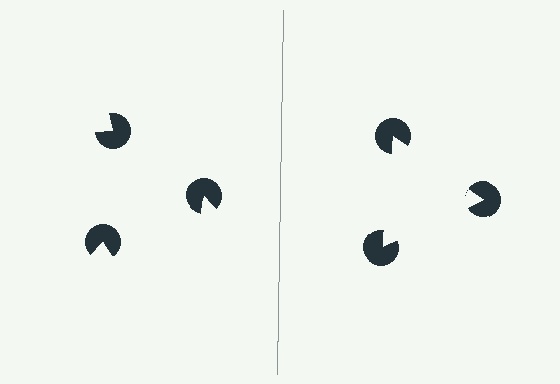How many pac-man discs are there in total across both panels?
6 — 3 on each side.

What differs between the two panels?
The pac-man discs are positioned identically on both sides; only the wedge orientations differ. On the right they align to a triangle; on the left they are misaligned.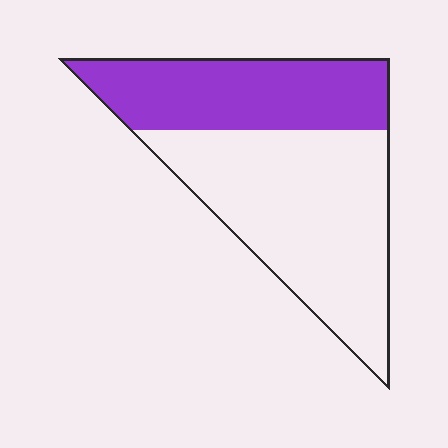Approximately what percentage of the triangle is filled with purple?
Approximately 40%.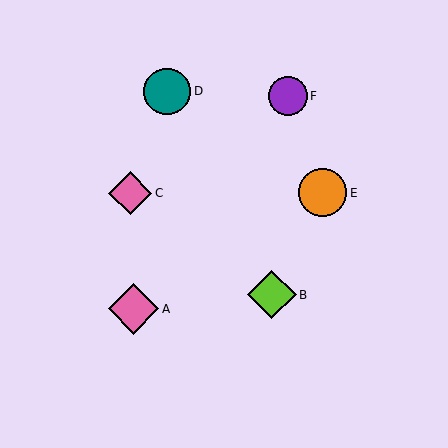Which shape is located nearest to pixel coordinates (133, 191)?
The pink diamond (labeled C) at (130, 193) is nearest to that location.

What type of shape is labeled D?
Shape D is a teal circle.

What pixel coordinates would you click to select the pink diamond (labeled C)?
Click at (130, 193) to select the pink diamond C.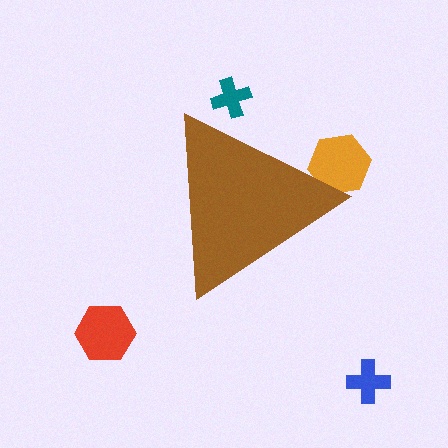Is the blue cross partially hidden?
No, the blue cross is fully visible.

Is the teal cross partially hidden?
Yes, the teal cross is partially hidden behind the brown triangle.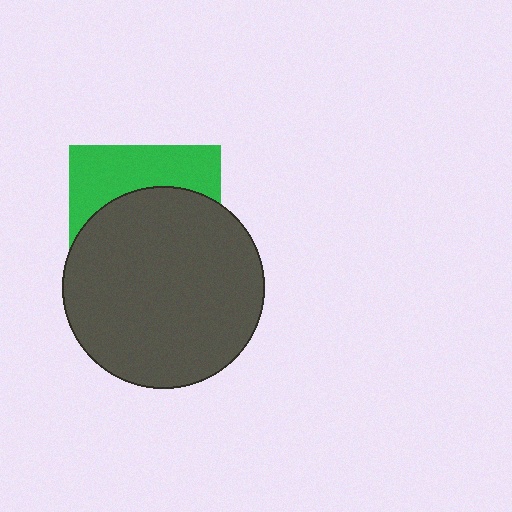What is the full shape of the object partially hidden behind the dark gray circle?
The partially hidden object is a green square.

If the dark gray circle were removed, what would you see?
You would see the complete green square.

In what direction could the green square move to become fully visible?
The green square could move up. That would shift it out from behind the dark gray circle entirely.